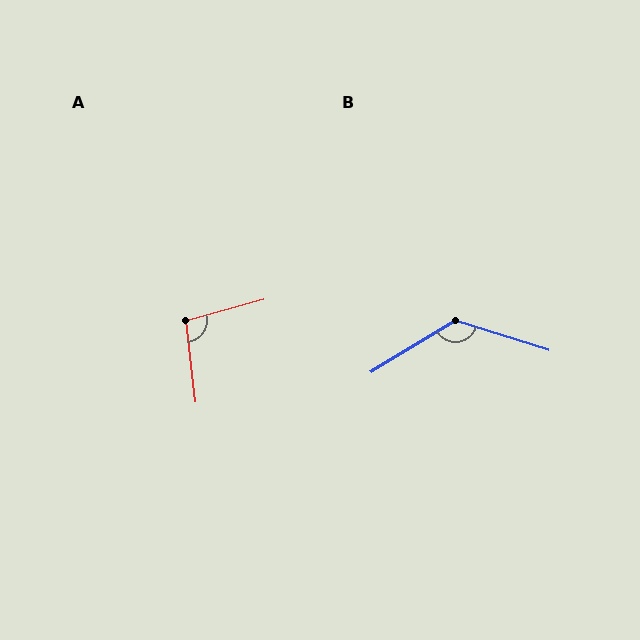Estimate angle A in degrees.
Approximately 99 degrees.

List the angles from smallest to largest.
A (99°), B (131°).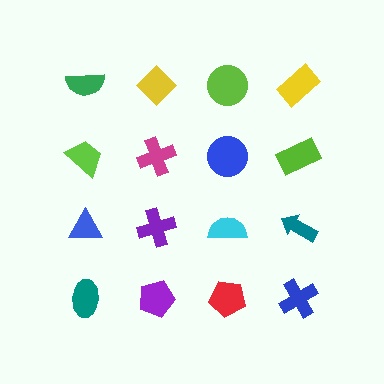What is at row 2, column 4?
A lime rectangle.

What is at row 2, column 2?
A magenta cross.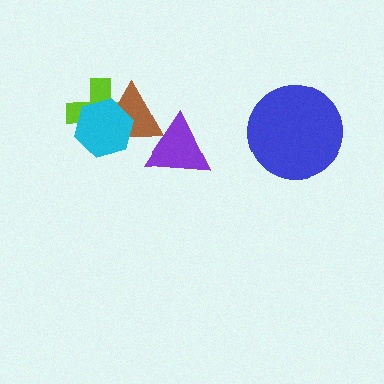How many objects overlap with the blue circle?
0 objects overlap with the blue circle.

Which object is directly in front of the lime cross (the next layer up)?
The brown triangle is directly in front of the lime cross.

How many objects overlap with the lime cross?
2 objects overlap with the lime cross.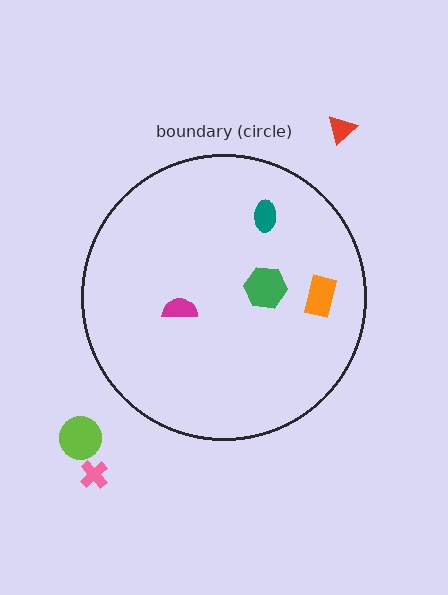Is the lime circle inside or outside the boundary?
Outside.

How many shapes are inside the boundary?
4 inside, 3 outside.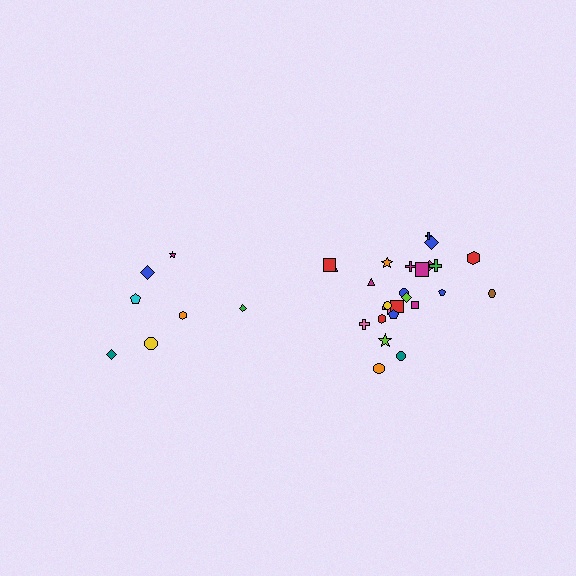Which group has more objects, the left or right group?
The right group.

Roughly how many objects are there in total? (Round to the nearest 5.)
Roughly 30 objects in total.